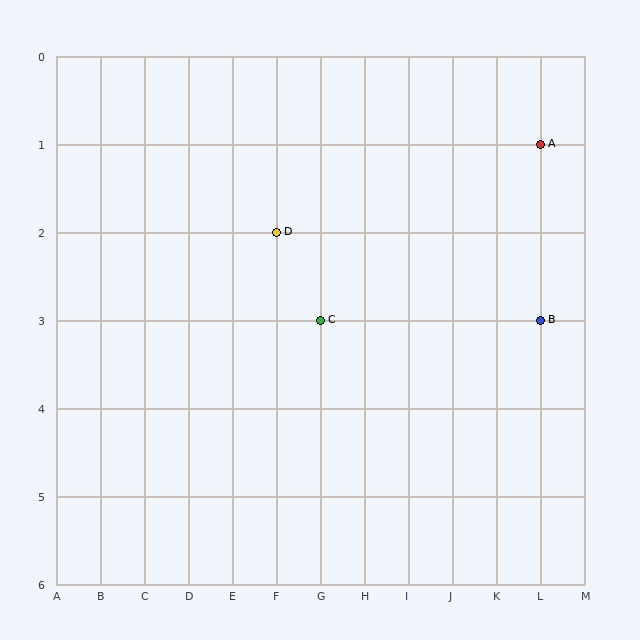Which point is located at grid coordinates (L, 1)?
Point A is at (L, 1).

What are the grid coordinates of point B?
Point B is at grid coordinates (L, 3).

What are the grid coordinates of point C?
Point C is at grid coordinates (G, 3).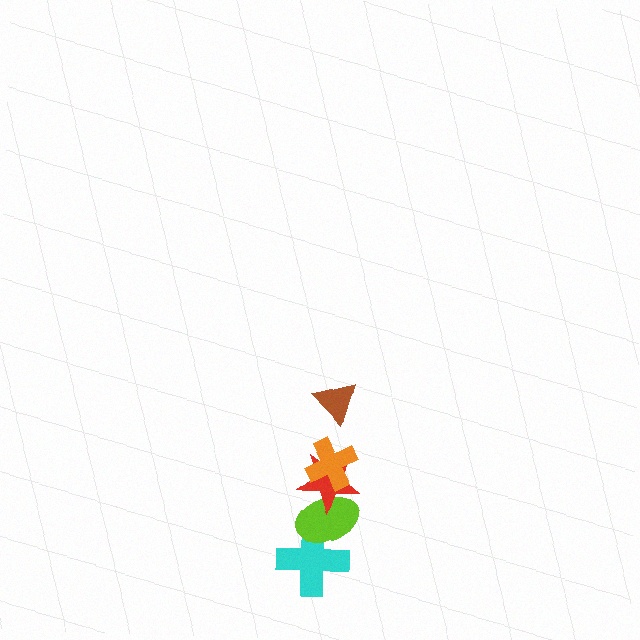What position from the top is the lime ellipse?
The lime ellipse is 4th from the top.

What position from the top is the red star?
The red star is 3rd from the top.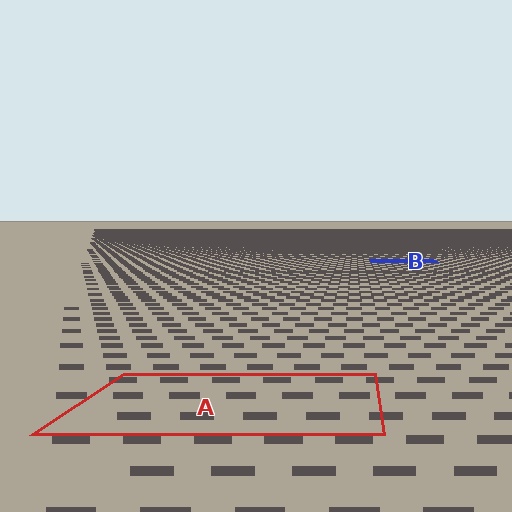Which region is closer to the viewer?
Region A is closer. The texture elements there are larger and more spread out.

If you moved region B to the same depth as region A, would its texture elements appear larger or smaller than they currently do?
They would appear larger. At a closer depth, the same texture elements are projected at a bigger on-screen size.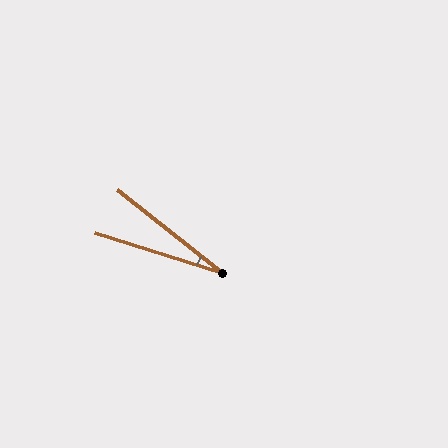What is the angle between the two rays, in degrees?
Approximately 21 degrees.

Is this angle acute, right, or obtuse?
It is acute.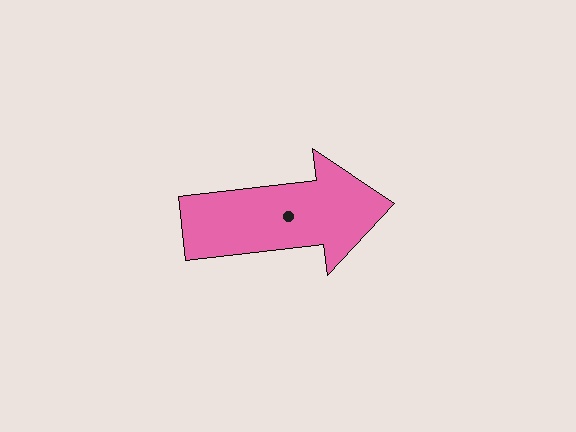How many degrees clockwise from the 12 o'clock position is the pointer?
Approximately 83 degrees.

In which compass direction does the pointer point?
East.